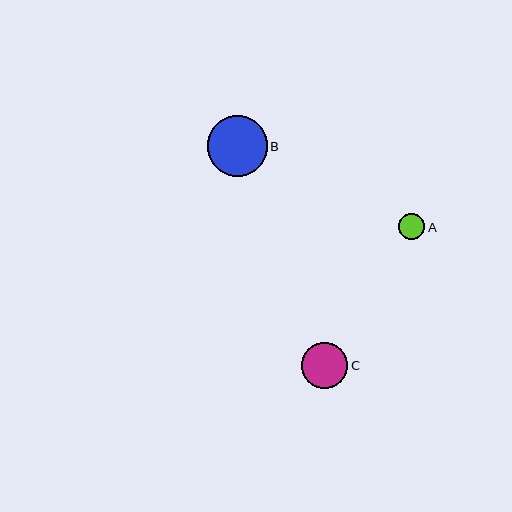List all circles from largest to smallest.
From largest to smallest: B, C, A.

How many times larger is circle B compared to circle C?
Circle B is approximately 1.3 times the size of circle C.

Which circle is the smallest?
Circle A is the smallest with a size of approximately 26 pixels.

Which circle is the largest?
Circle B is the largest with a size of approximately 60 pixels.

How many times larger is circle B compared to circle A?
Circle B is approximately 2.3 times the size of circle A.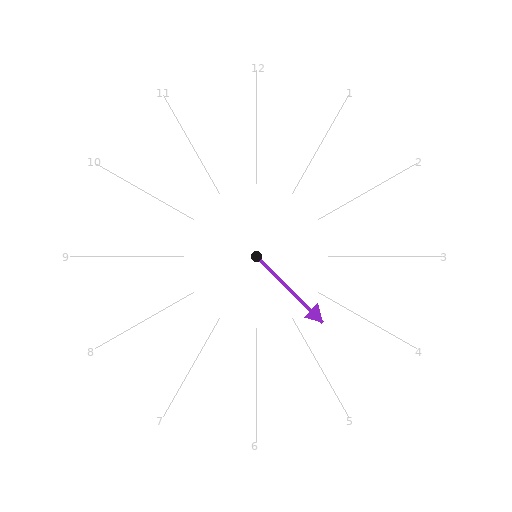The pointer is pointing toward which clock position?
Roughly 4 o'clock.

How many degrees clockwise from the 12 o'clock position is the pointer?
Approximately 135 degrees.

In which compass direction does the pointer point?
Southeast.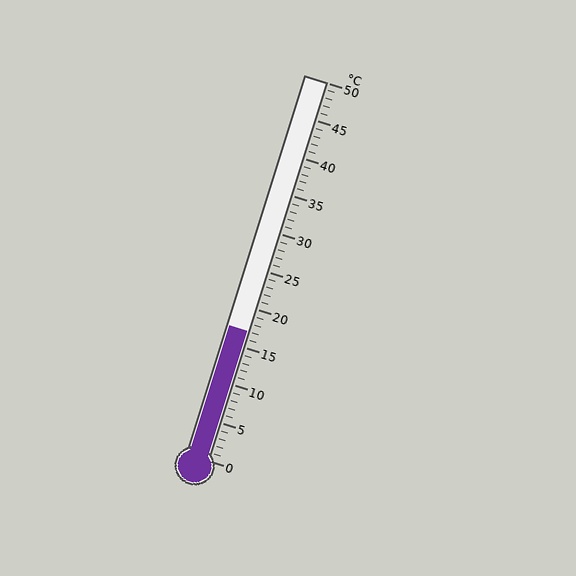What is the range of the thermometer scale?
The thermometer scale ranges from 0°C to 50°C.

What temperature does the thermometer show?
The thermometer shows approximately 17°C.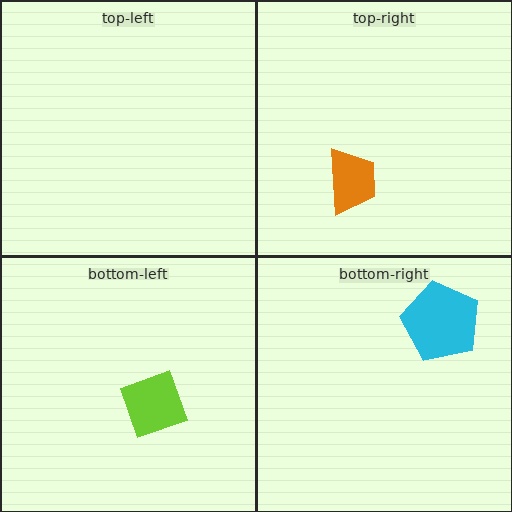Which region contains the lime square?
The bottom-left region.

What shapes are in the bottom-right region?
The cyan pentagon.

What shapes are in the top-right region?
The orange trapezoid.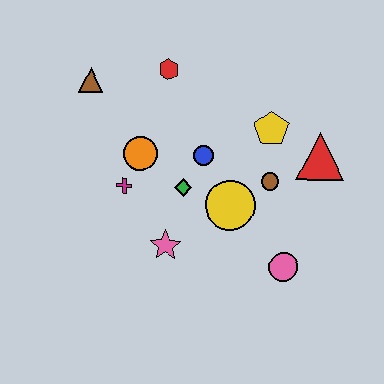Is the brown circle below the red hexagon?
Yes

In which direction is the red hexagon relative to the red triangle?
The red hexagon is to the left of the red triangle.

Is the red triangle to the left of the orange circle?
No